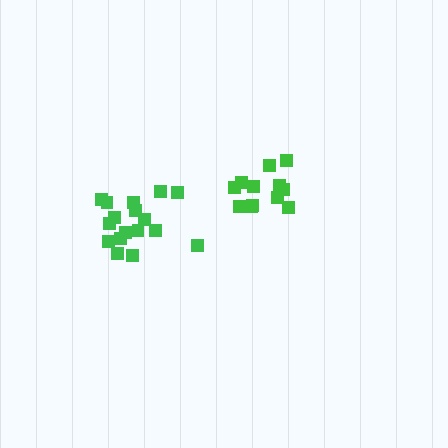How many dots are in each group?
Group 1: 12 dots, Group 2: 17 dots (29 total).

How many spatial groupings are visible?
There are 2 spatial groupings.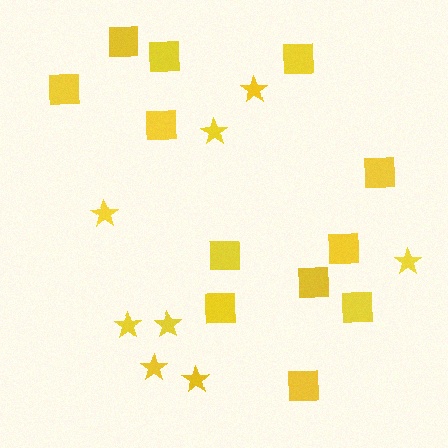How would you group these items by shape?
There are 2 groups: one group of squares (12) and one group of stars (8).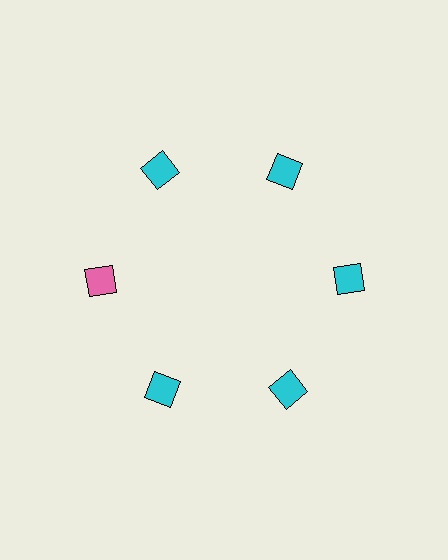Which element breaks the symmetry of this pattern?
The pink diamond at roughly the 9 o'clock position breaks the symmetry. All other shapes are cyan diamonds.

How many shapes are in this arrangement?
There are 6 shapes arranged in a ring pattern.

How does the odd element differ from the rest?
It has a different color: pink instead of cyan.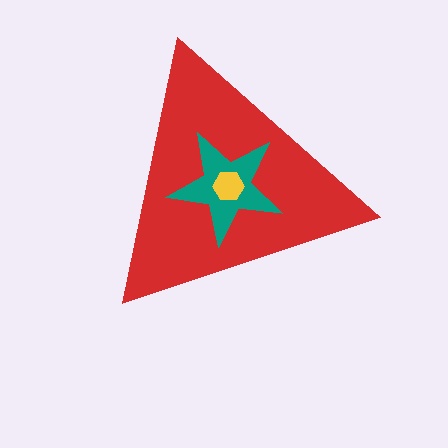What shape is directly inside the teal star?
The yellow hexagon.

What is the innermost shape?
The yellow hexagon.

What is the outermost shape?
The red triangle.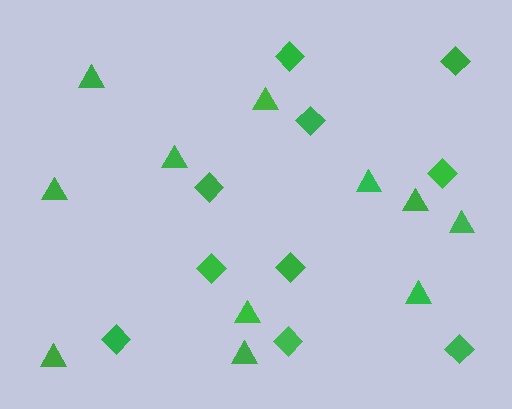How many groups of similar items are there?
There are 2 groups: one group of diamonds (10) and one group of triangles (11).